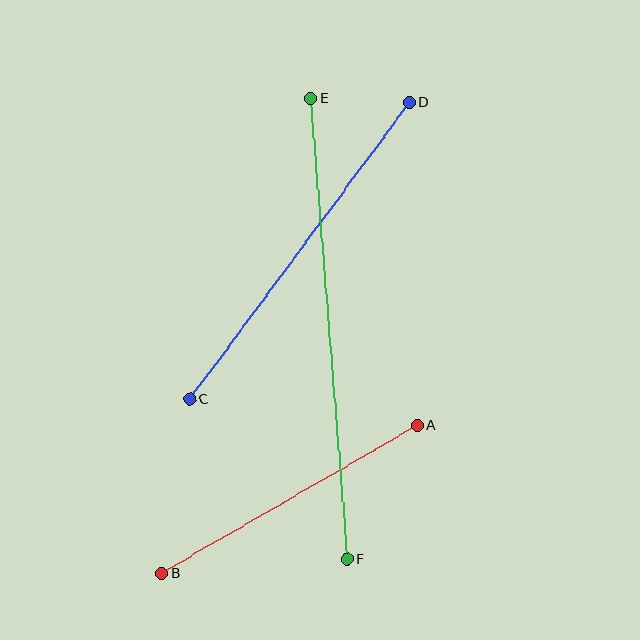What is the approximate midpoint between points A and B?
The midpoint is at approximately (289, 499) pixels.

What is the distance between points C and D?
The distance is approximately 369 pixels.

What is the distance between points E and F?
The distance is approximately 463 pixels.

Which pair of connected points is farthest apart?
Points E and F are farthest apart.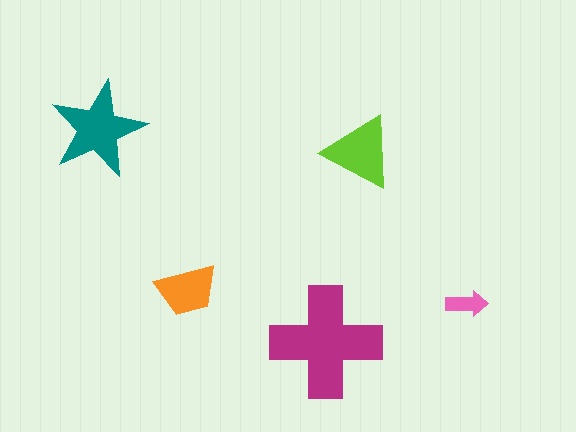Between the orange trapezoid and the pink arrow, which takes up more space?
The orange trapezoid.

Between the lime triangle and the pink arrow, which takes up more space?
The lime triangle.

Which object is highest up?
The teal star is topmost.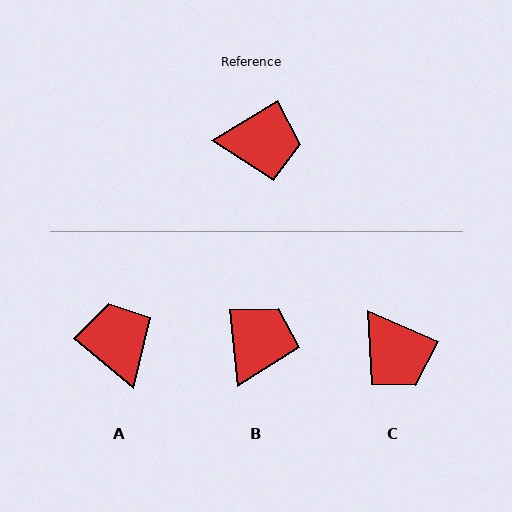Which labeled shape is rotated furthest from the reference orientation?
A, about 109 degrees away.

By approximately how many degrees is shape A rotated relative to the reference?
Approximately 109 degrees counter-clockwise.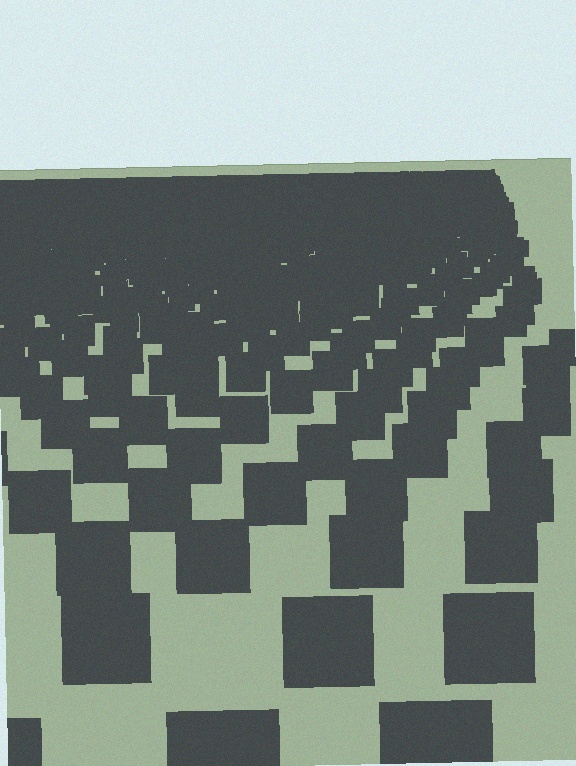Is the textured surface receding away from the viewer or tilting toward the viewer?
The surface is receding away from the viewer. Texture elements get smaller and denser toward the top.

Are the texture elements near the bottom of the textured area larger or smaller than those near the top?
Larger. Near the bottom, elements are closer to the viewer and appear at a bigger on-screen size.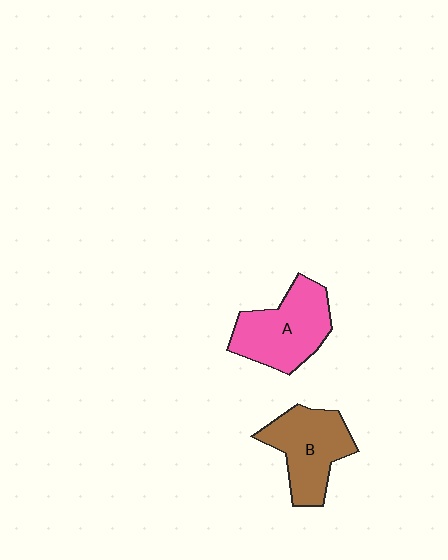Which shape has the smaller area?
Shape B (brown).